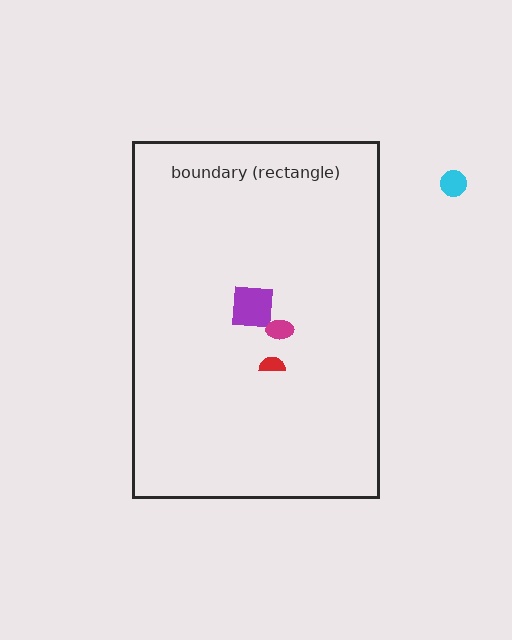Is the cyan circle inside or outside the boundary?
Outside.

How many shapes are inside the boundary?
3 inside, 1 outside.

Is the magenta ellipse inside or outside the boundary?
Inside.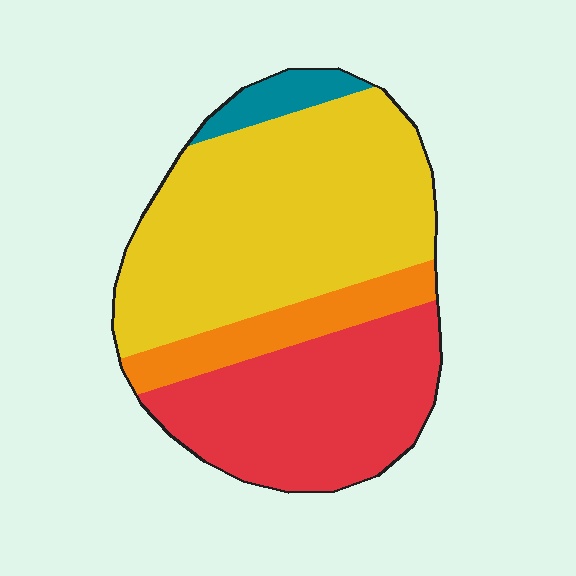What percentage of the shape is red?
Red takes up about one third (1/3) of the shape.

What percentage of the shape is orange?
Orange covers around 10% of the shape.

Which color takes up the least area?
Teal, at roughly 5%.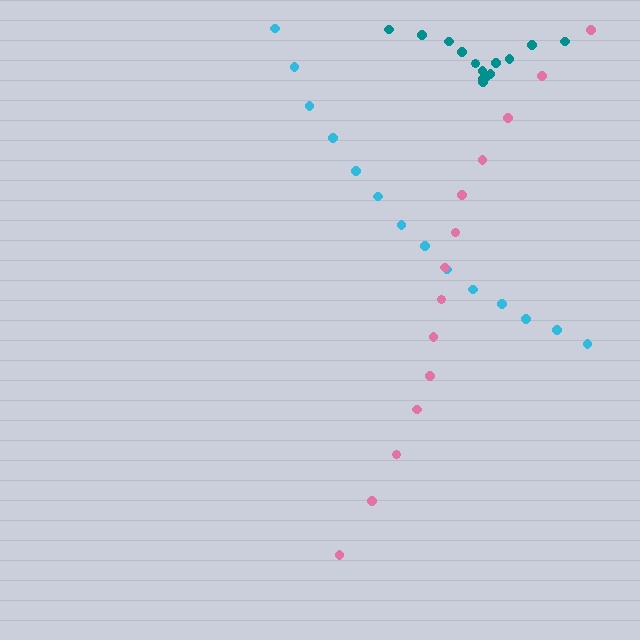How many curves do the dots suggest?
There are 3 distinct paths.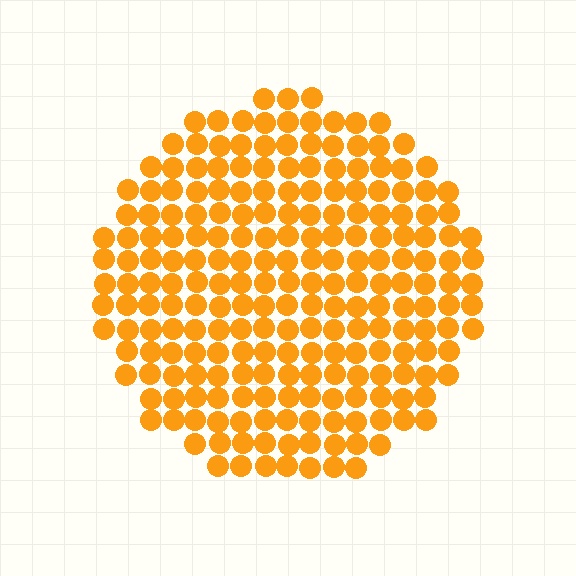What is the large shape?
The large shape is a circle.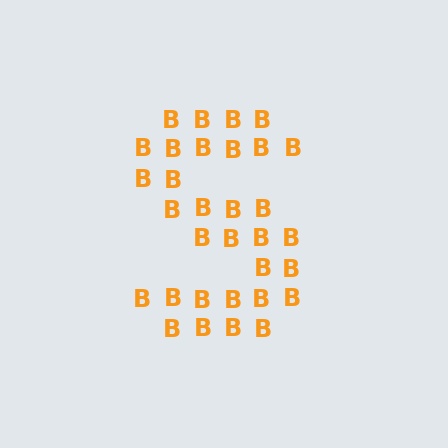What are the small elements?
The small elements are letter B's.